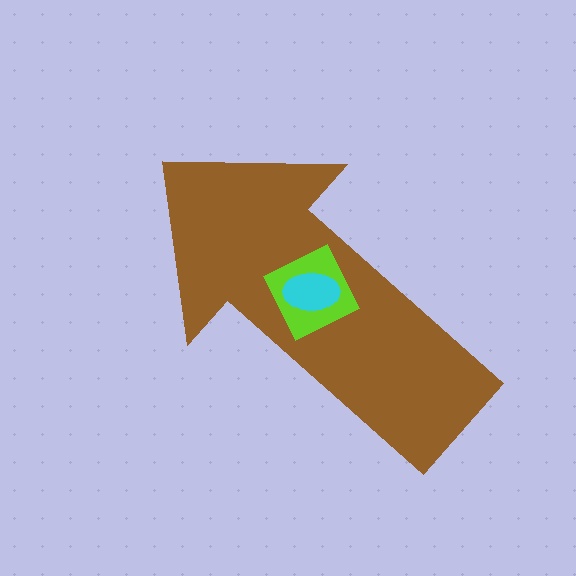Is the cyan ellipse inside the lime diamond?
Yes.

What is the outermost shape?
The brown arrow.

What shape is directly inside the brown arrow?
The lime diamond.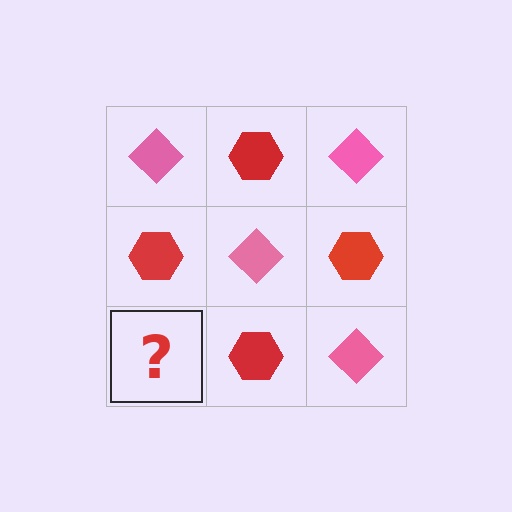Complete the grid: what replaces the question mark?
The question mark should be replaced with a pink diamond.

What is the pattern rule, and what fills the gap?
The rule is that it alternates pink diamond and red hexagon in a checkerboard pattern. The gap should be filled with a pink diamond.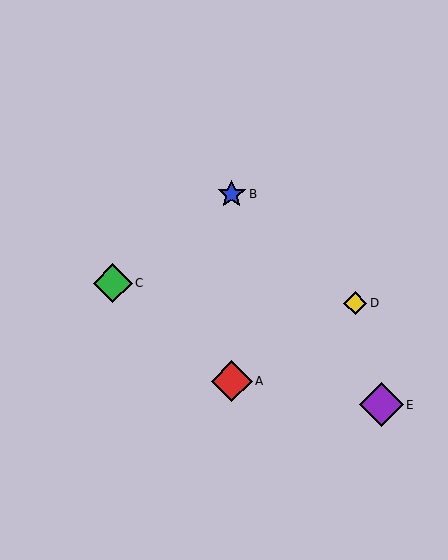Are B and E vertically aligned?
No, B is at x≈232 and E is at x≈381.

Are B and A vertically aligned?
Yes, both are at x≈232.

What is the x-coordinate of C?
Object C is at x≈113.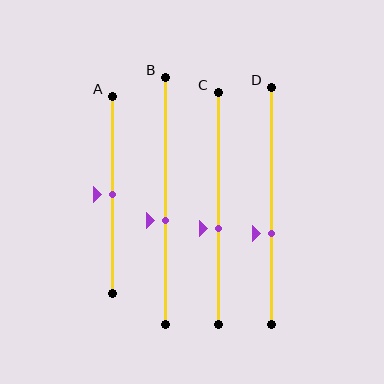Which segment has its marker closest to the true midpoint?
Segment A has its marker closest to the true midpoint.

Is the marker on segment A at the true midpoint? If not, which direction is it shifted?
Yes, the marker on segment A is at the true midpoint.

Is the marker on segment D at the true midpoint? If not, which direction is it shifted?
No, the marker on segment D is shifted downward by about 12% of the segment length.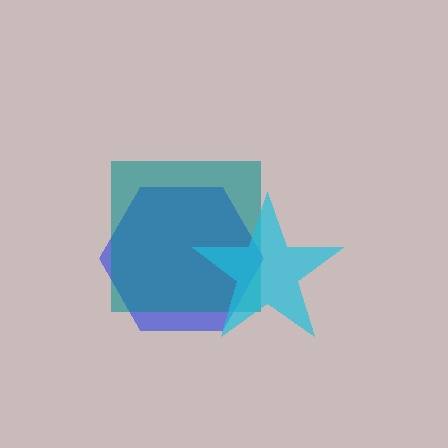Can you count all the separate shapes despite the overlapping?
Yes, there are 3 separate shapes.